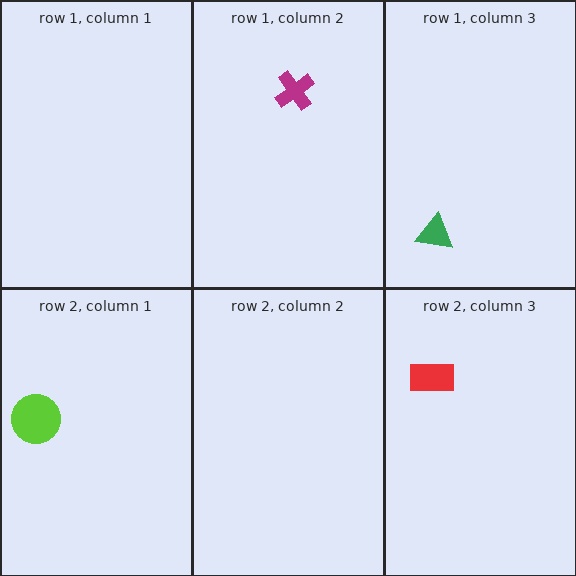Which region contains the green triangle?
The row 1, column 3 region.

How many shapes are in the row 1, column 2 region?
1.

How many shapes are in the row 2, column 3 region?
1.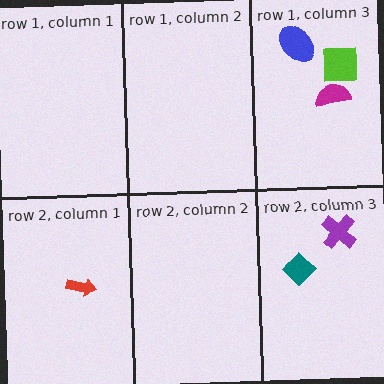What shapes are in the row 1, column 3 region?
The lime square, the blue ellipse, the magenta semicircle.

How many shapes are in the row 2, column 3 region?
2.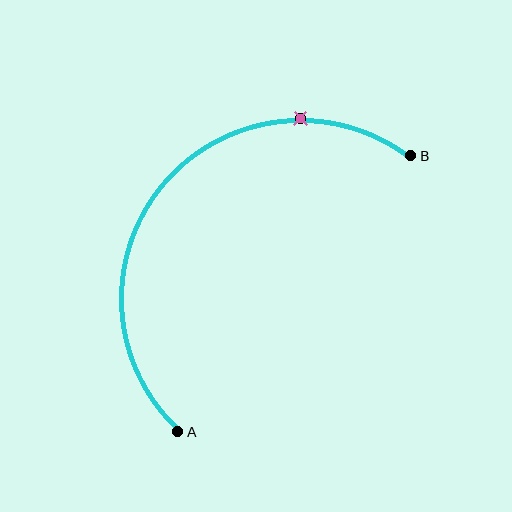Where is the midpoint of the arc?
The arc midpoint is the point on the curve farthest from the straight line joining A and B. It sits above and to the left of that line.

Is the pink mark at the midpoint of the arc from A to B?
No. The pink mark lies on the arc but is closer to endpoint B. The arc midpoint would be at the point on the curve equidistant along the arc from both A and B.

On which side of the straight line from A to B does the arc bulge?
The arc bulges above and to the left of the straight line connecting A and B.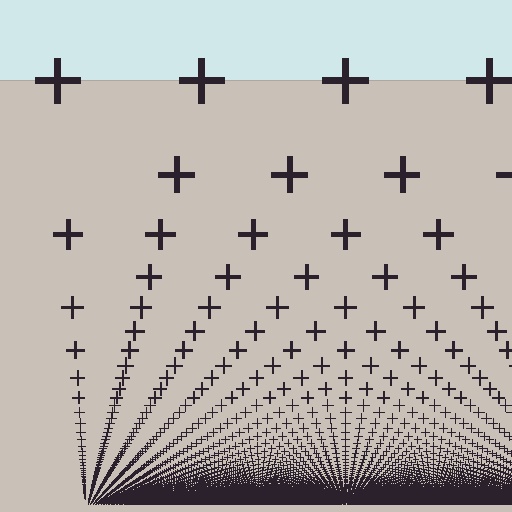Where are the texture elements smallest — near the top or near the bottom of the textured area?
Near the bottom.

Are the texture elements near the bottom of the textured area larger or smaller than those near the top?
Smaller. The gradient is inverted — elements near the bottom are smaller and denser.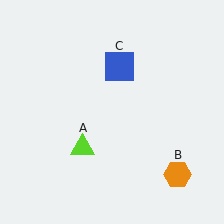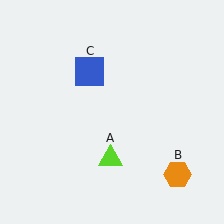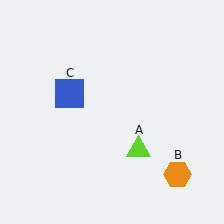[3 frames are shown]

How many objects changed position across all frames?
2 objects changed position: lime triangle (object A), blue square (object C).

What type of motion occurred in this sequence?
The lime triangle (object A), blue square (object C) rotated counterclockwise around the center of the scene.